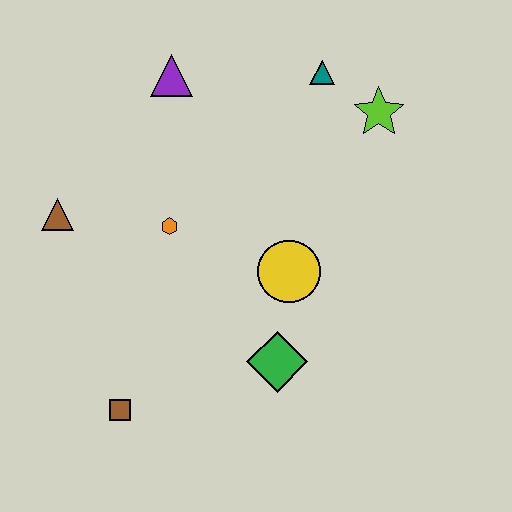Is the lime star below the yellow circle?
No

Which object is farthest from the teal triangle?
The brown square is farthest from the teal triangle.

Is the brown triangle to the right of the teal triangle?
No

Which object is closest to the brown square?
The green diamond is closest to the brown square.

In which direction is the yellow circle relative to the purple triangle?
The yellow circle is below the purple triangle.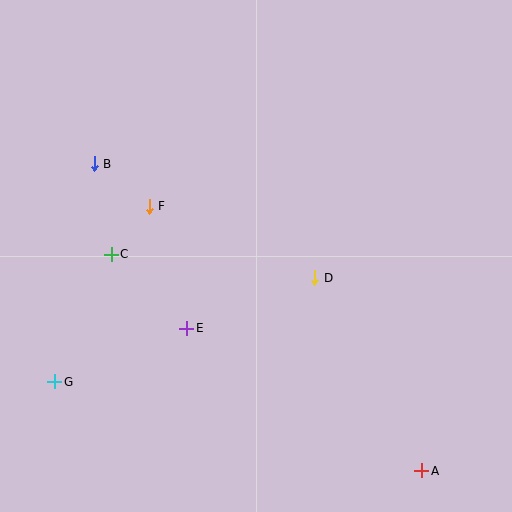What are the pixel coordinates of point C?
Point C is at (111, 254).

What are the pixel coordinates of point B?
Point B is at (94, 164).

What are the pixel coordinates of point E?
Point E is at (187, 328).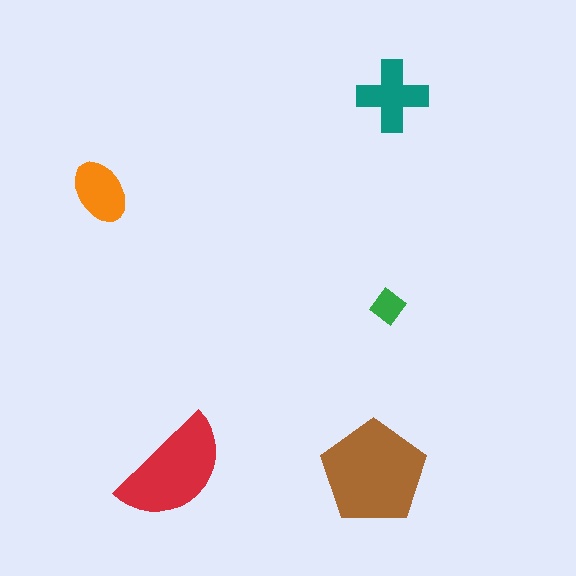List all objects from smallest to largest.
The green diamond, the orange ellipse, the teal cross, the red semicircle, the brown pentagon.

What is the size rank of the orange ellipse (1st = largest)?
4th.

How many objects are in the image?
There are 5 objects in the image.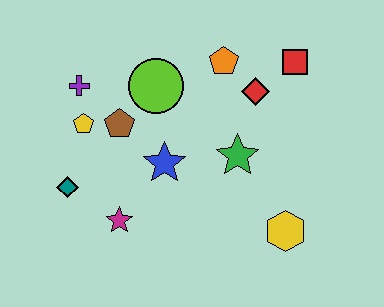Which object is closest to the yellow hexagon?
The green star is closest to the yellow hexagon.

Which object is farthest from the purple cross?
The yellow hexagon is farthest from the purple cross.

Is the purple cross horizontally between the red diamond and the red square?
No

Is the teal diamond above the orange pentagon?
No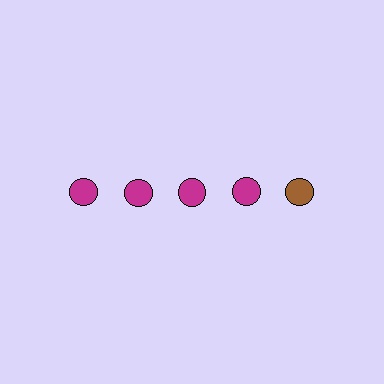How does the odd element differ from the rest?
It has a different color: brown instead of magenta.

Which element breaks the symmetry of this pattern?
The brown circle in the top row, rightmost column breaks the symmetry. All other shapes are magenta circles.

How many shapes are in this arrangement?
There are 5 shapes arranged in a grid pattern.